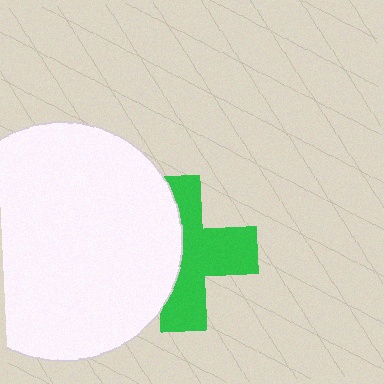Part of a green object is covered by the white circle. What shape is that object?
It is a cross.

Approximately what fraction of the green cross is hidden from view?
Roughly 42% of the green cross is hidden behind the white circle.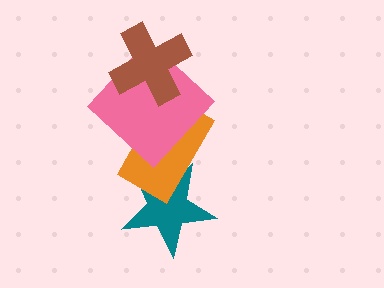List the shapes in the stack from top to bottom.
From top to bottom: the brown cross, the pink diamond, the orange rectangle, the teal star.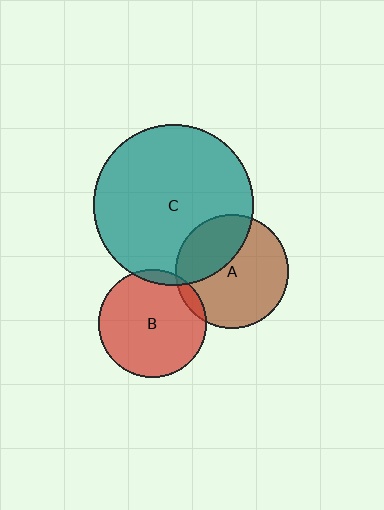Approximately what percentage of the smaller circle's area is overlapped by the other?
Approximately 5%.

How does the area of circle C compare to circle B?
Approximately 2.2 times.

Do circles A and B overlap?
Yes.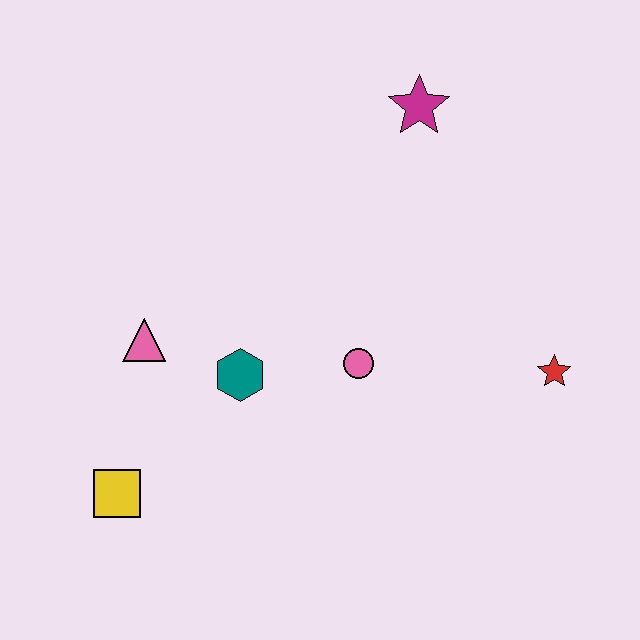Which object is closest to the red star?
The pink circle is closest to the red star.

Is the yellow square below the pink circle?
Yes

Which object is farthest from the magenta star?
The yellow square is farthest from the magenta star.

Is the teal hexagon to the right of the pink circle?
No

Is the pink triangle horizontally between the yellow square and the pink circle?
Yes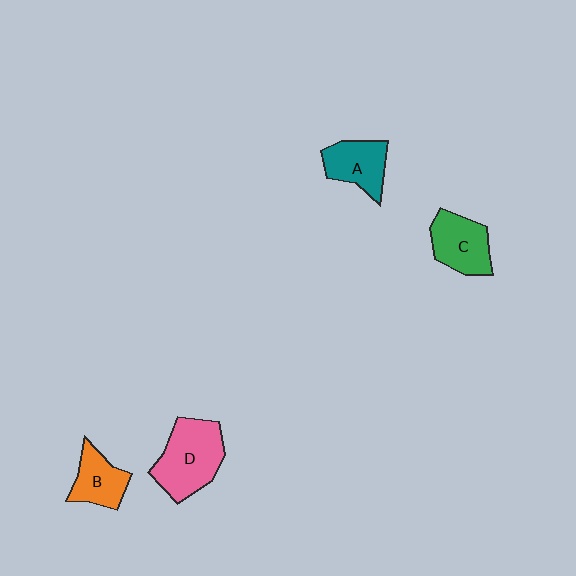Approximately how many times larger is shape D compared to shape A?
Approximately 1.5 times.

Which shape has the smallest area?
Shape B (orange).